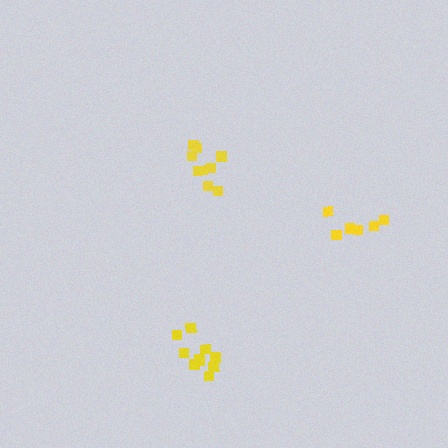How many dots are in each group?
Group 1: 6 dots, Group 2: 9 dots, Group 3: 10 dots (25 total).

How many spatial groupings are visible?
There are 3 spatial groupings.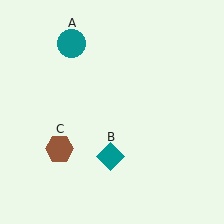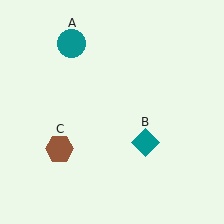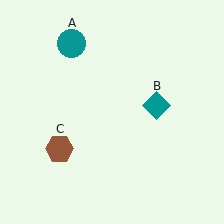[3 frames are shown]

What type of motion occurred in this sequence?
The teal diamond (object B) rotated counterclockwise around the center of the scene.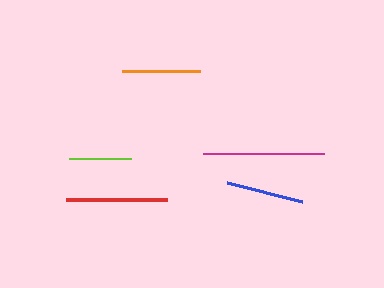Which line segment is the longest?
The magenta line is the longest at approximately 122 pixels.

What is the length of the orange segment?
The orange segment is approximately 78 pixels long.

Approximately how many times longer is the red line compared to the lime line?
The red line is approximately 1.6 times the length of the lime line.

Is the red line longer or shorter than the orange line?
The red line is longer than the orange line.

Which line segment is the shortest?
The lime line is the shortest at approximately 62 pixels.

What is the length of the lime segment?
The lime segment is approximately 62 pixels long.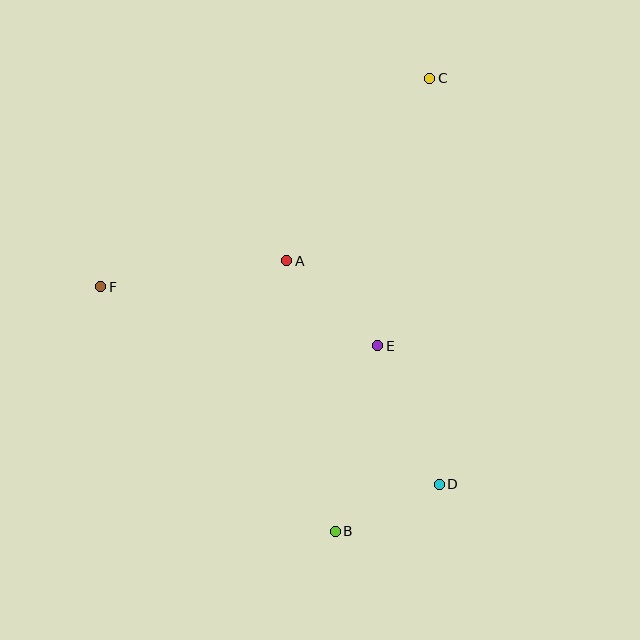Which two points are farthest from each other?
Points B and C are farthest from each other.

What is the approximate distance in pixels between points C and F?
The distance between C and F is approximately 390 pixels.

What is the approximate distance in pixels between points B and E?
The distance between B and E is approximately 190 pixels.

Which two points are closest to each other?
Points B and D are closest to each other.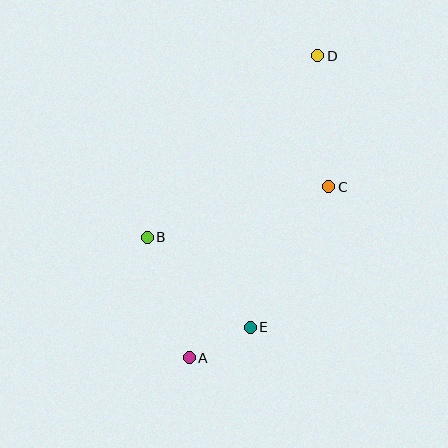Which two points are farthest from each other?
Points A and D are farthest from each other.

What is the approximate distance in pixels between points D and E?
The distance between D and E is approximately 280 pixels.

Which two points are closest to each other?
Points A and E are closest to each other.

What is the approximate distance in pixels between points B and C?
The distance between B and C is approximately 188 pixels.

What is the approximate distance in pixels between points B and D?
The distance between B and D is approximately 249 pixels.